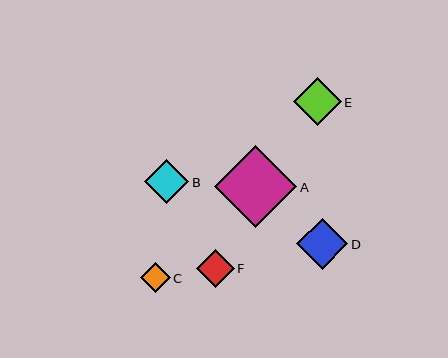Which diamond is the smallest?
Diamond C is the smallest with a size of approximately 30 pixels.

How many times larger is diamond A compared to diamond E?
Diamond A is approximately 1.7 times the size of diamond E.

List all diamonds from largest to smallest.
From largest to smallest: A, D, E, B, F, C.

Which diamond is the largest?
Diamond A is the largest with a size of approximately 82 pixels.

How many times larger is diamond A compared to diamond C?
Diamond A is approximately 2.8 times the size of diamond C.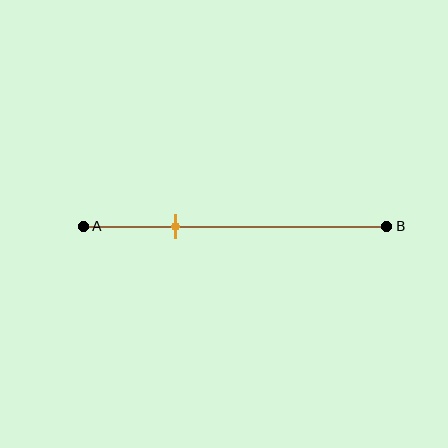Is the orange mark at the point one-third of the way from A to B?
Yes, the mark is approximately at the one-third point.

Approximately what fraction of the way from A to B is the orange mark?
The orange mark is approximately 30% of the way from A to B.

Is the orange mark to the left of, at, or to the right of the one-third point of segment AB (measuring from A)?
The orange mark is approximately at the one-third point of segment AB.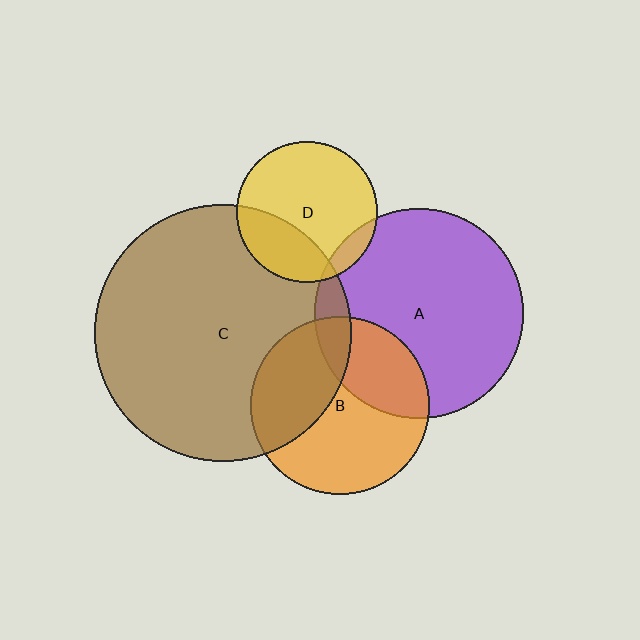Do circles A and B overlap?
Yes.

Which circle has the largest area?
Circle C (brown).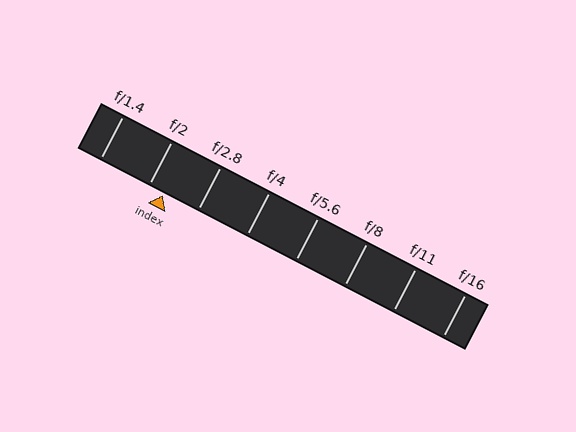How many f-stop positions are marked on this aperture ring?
There are 8 f-stop positions marked.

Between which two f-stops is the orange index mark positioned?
The index mark is between f/2 and f/2.8.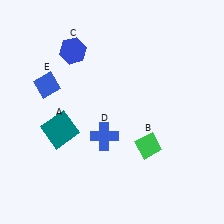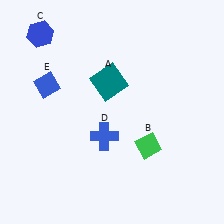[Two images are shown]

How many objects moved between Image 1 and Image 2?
2 objects moved between the two images.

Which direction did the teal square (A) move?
The teal square (A) moved right.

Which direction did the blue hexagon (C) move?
The blue hexagon (C) moved left.